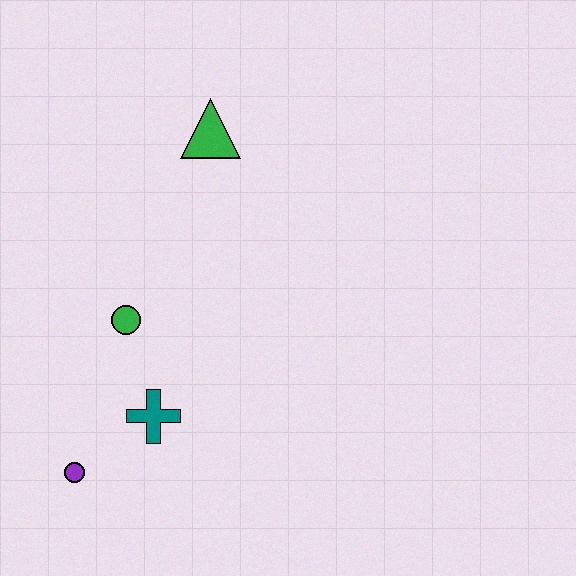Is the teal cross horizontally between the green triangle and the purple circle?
Yes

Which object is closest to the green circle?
The teal cross is closest to the green circle.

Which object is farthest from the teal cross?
The green triangle is farthest from the teal cross.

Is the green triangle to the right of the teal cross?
Yes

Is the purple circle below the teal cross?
Yes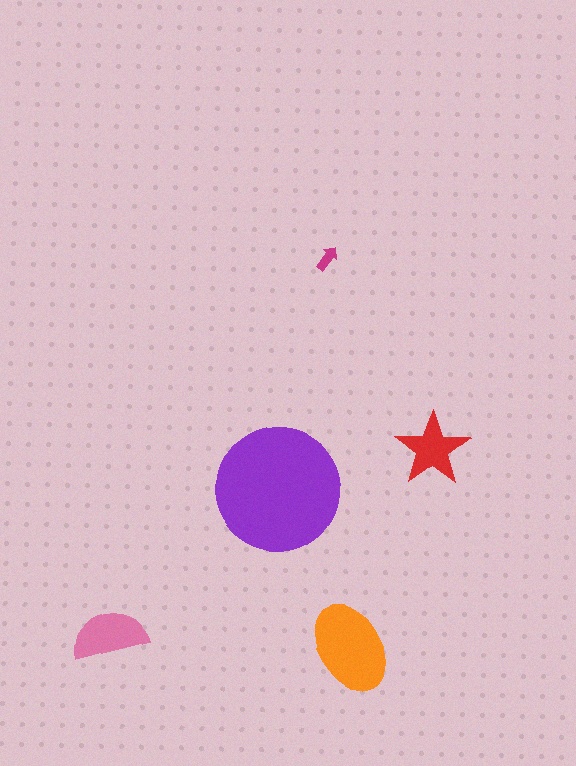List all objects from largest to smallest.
The purple circle, the orange ellipse, the pink semicircle, the red star, the magenta arrow.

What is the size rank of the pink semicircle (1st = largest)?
3rd.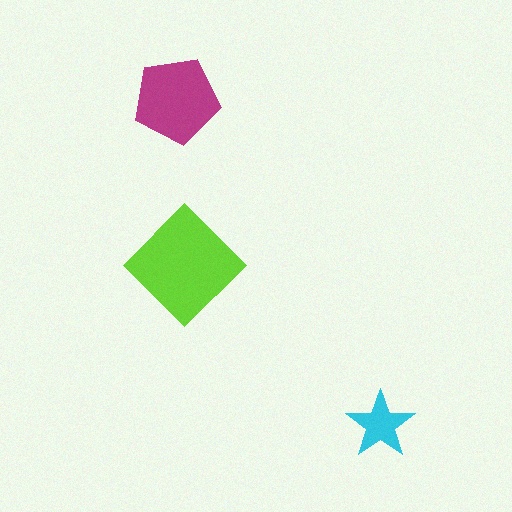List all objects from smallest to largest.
The cyan star, the magenta pentagon, the lime diamond.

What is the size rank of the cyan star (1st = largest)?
3rd.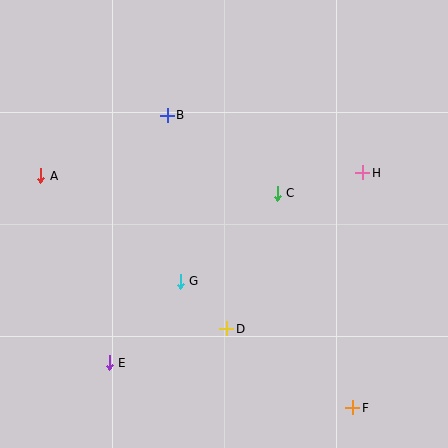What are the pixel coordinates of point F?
Point F is at (353, 408).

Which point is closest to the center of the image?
Point C at (277, 193) is closest to the center.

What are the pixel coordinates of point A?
Point A is at (41, 176).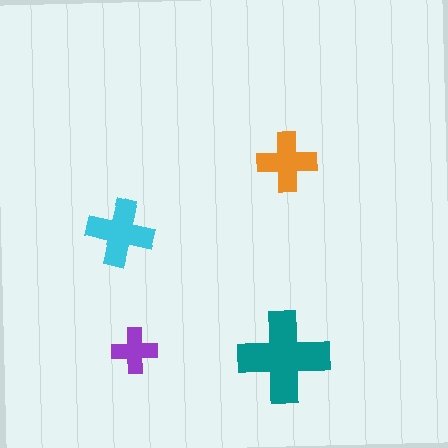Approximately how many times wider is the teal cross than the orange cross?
About 1.5 times wider.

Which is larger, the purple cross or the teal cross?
The teal one.